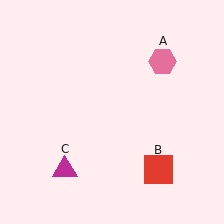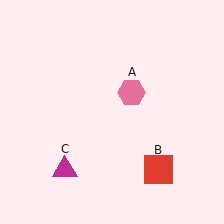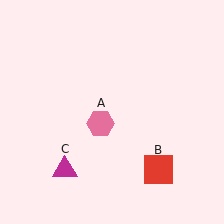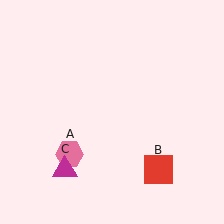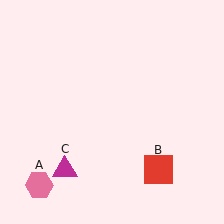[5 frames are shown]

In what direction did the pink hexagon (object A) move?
The pink hexagon (object A) moved down and to the left.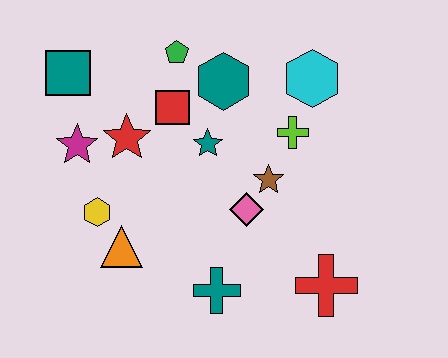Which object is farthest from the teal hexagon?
The red cross is farthest from the teal hexagon.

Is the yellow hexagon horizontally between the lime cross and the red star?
No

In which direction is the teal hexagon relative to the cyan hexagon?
The teal hexagon is to the left of the cyan hexagon.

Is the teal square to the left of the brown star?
Yes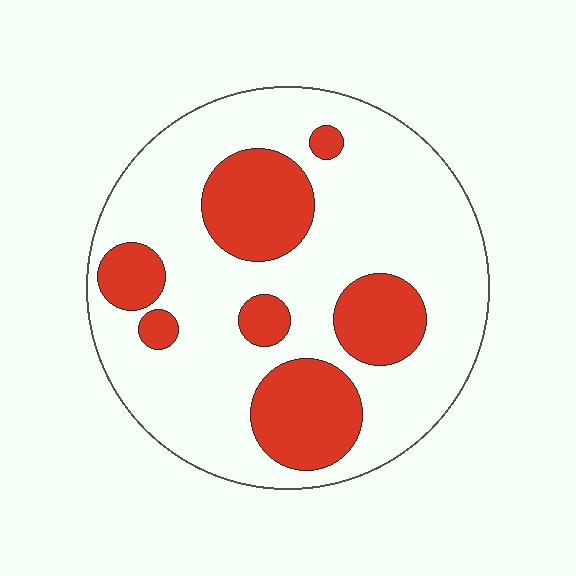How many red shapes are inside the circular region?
7.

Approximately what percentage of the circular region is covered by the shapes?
Approximately 30%.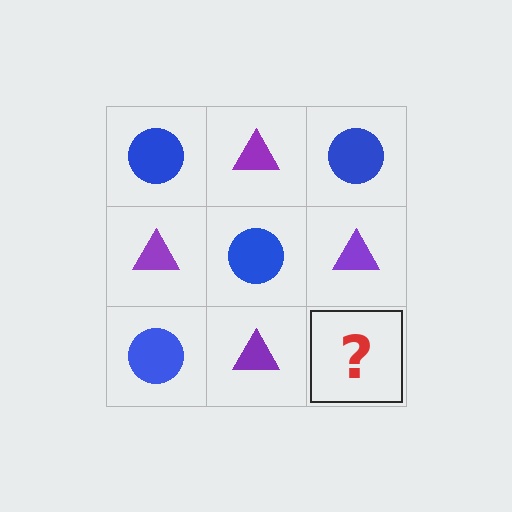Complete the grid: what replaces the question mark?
The question mark should be replaced with a blue circle.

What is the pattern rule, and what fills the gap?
The rule is that it alternates blue circle and purple triangle in a checkerboard pattern. The gap should be filled with a blue circle.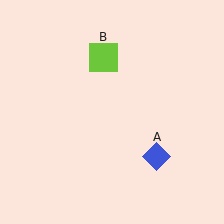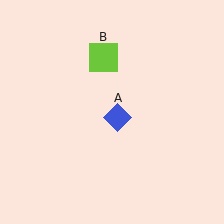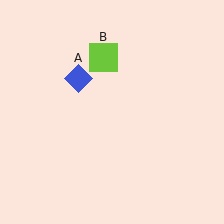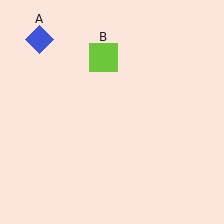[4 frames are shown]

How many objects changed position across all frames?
1 object changed position: blue diamond (object A).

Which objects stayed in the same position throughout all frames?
Lime square (object B) remained stationary.